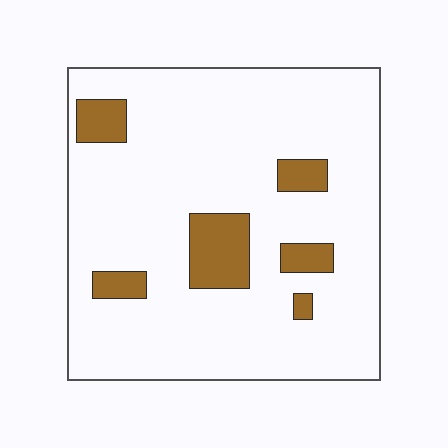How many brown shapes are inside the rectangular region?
6.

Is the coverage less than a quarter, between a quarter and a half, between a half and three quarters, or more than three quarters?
Less than a quarter.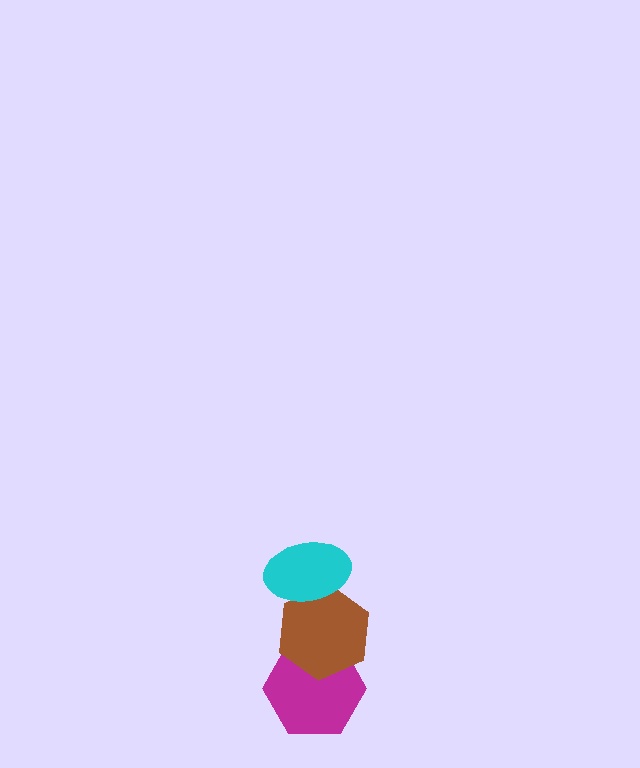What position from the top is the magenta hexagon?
The magenta hexagon is 3rd from the top.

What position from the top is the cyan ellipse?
The cyan ellipse is 1st from the top.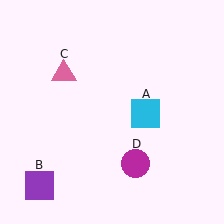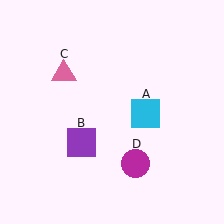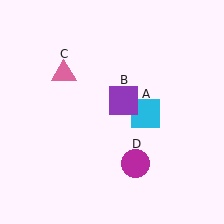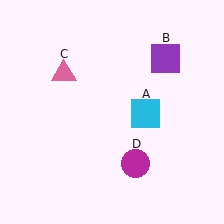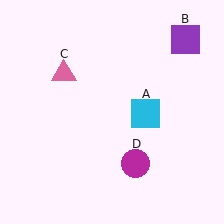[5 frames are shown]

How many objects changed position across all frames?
1 object changed position: purple square (object B).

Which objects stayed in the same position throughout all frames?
Cyan square (object A) and pink triangle (object C) and magenta circle (object D) remained stationary.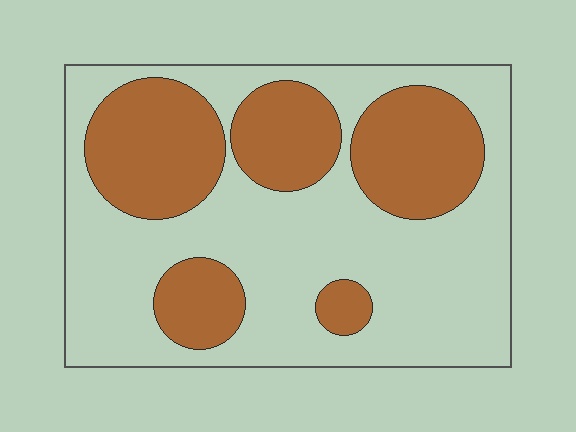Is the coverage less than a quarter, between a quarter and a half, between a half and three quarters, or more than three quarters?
Between a quarter and a half.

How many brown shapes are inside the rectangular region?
5.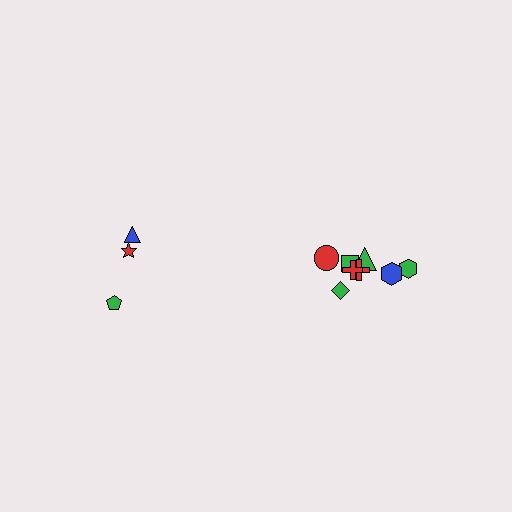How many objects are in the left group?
There are 3 objects.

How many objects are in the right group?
There are 8 objects.